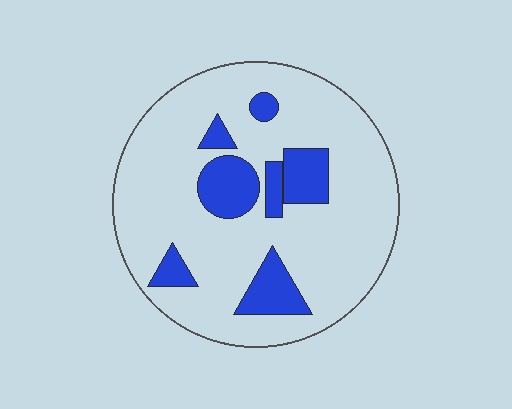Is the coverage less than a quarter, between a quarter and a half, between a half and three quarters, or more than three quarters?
Less than a quarter.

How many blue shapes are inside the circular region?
7.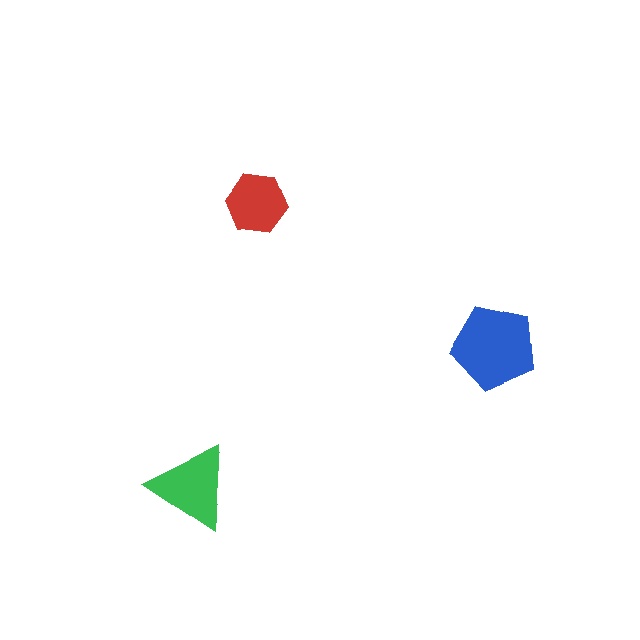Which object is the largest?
The blue pentagon.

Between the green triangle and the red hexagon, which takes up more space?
The green triangle.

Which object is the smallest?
The red hexagon.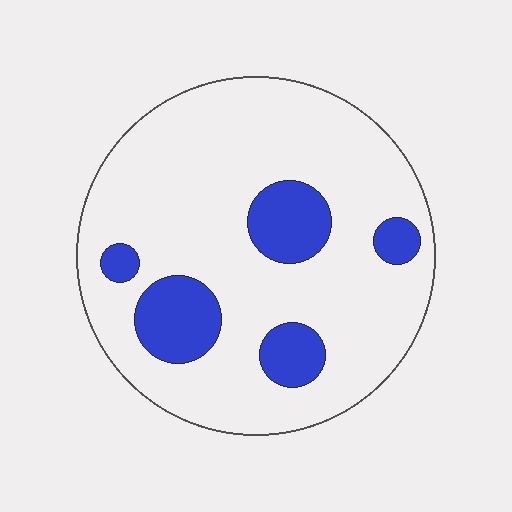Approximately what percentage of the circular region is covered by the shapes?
Approximately 20%.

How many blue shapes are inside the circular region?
5.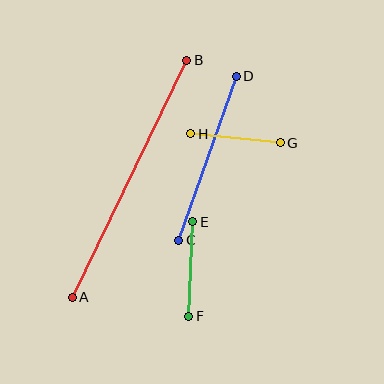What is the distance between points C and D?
The distance is approximately 174 pixels.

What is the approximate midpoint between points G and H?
The midpoint is at approximately (235, 138) pixels.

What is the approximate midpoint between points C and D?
The midpoint is at approximately (207, 158) pixels.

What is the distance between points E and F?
The distance is approximately 94 pixels.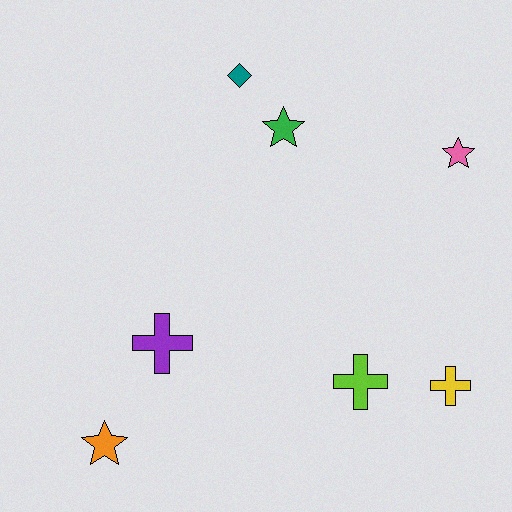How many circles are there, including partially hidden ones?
There are no circles.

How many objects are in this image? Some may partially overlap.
There are 7 objects.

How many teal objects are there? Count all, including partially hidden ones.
There is 1 teal object.